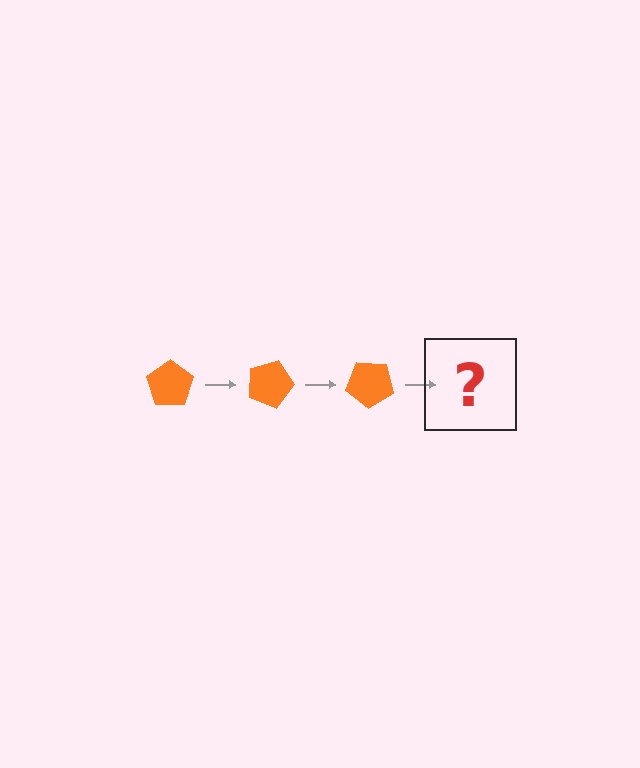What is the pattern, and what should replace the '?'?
The pattern is that the pentagon rotates 20 degrees each step. The '?' should be an orange pentagon rotated 60 degrees.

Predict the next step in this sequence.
The next step is an orange pentagon rotated 60 degrees.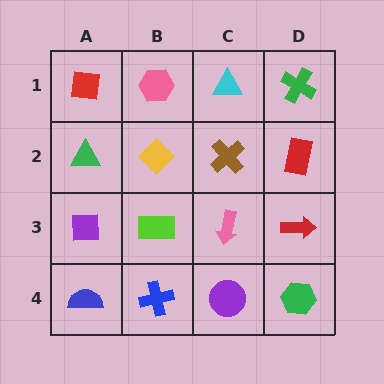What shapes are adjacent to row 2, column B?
A pink hexagon (row 1, column B), a lime rectangle (row 3, column B), a green triangle (row 2, column A), a brown cross (row 2, column C).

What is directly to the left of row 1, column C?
A pink hexagon.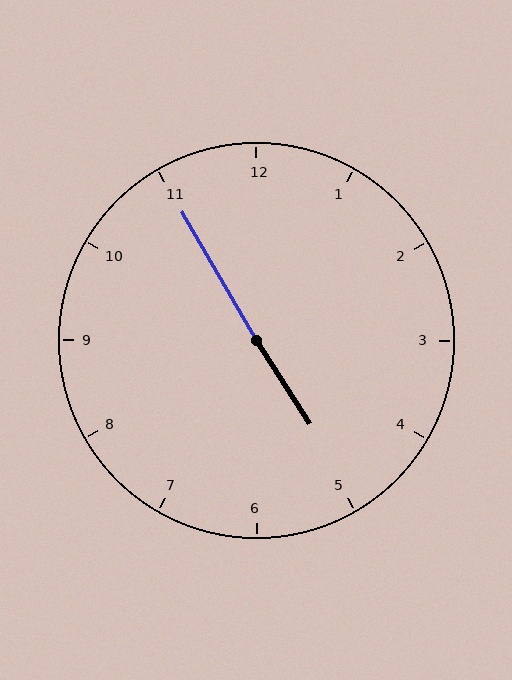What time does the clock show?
4:55.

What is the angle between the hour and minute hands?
Approximately 178 degrees.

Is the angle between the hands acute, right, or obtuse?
It is obtuse.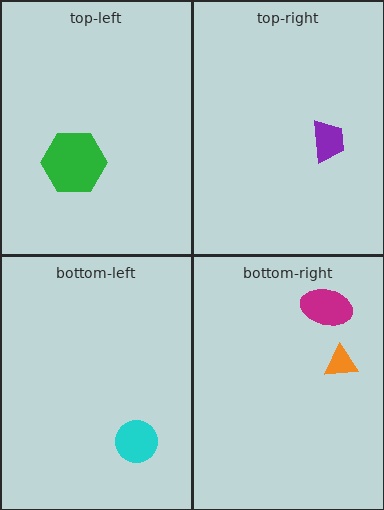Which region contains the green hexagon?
The top-left region.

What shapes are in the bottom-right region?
The magenta ellipse, the orange triangle.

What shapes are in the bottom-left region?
The cyan circle.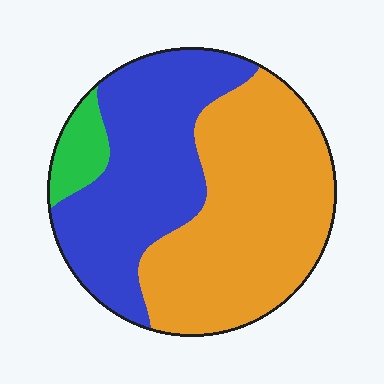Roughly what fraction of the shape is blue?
Blue covers about 40% of the shape.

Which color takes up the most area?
Orange, at roughly 50%.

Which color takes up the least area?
Green, at roughly 5%.